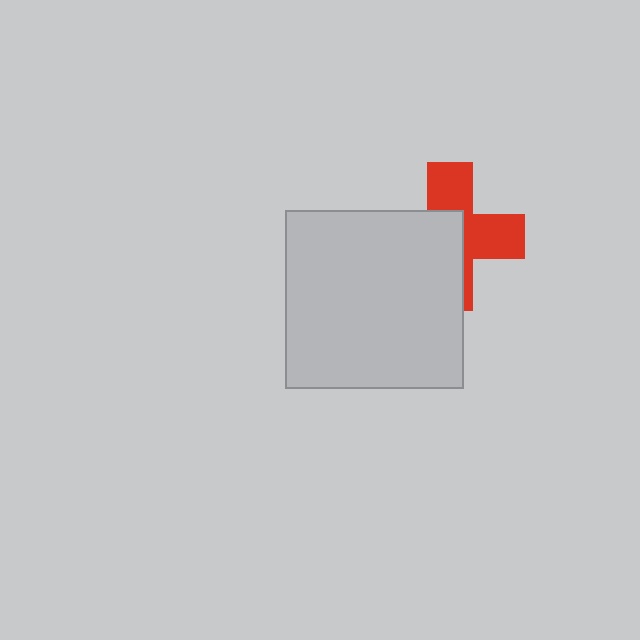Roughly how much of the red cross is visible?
About half of it is visible (roughly 48%).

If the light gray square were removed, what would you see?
You would see the complete red cross.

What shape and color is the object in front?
The object in front is a light gray square.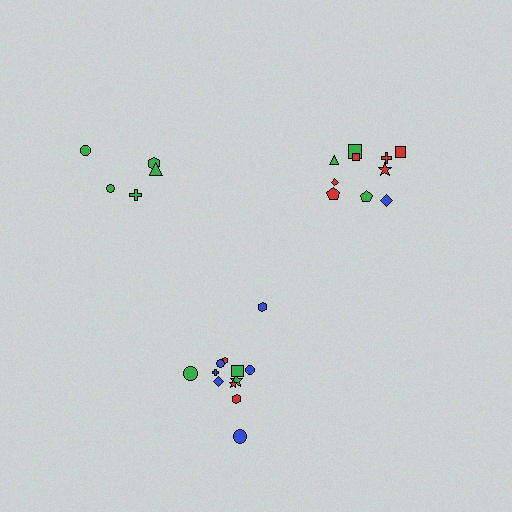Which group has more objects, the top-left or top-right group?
The top-right group.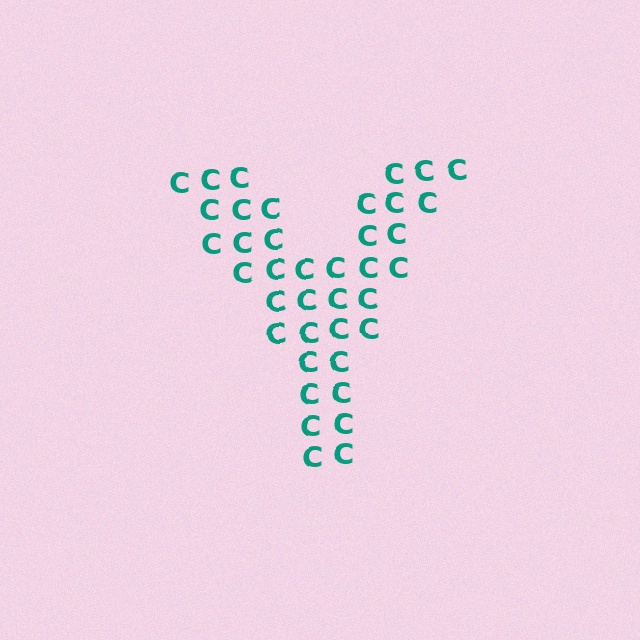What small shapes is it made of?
It is made of small letter C's.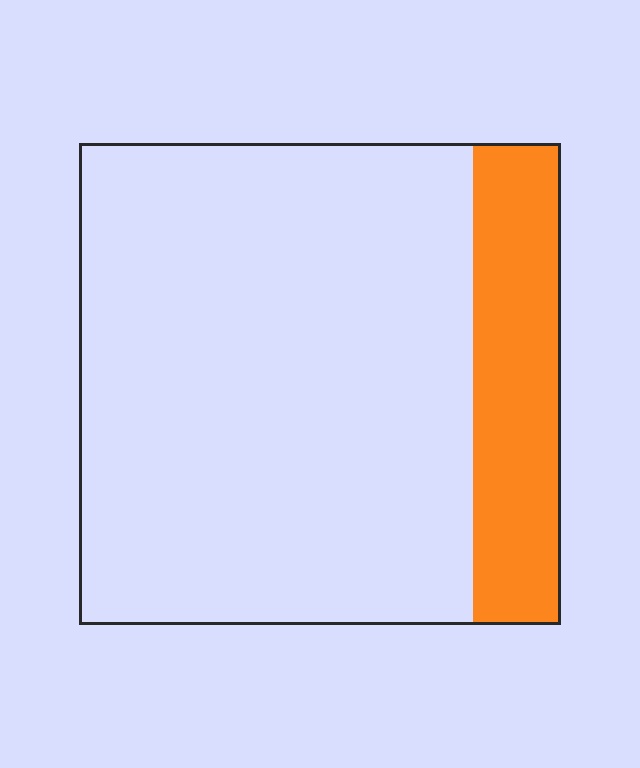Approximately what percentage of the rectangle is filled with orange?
Approximately 20%.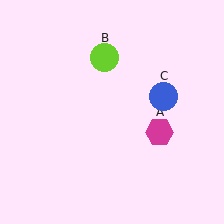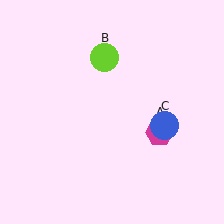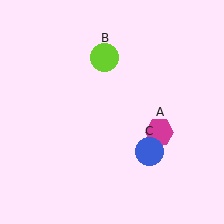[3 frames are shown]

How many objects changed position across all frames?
1 object changed position: blue circle (object C).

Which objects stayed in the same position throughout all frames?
Magenta hexagon (object A) and lime circle (object B) remained stationary.